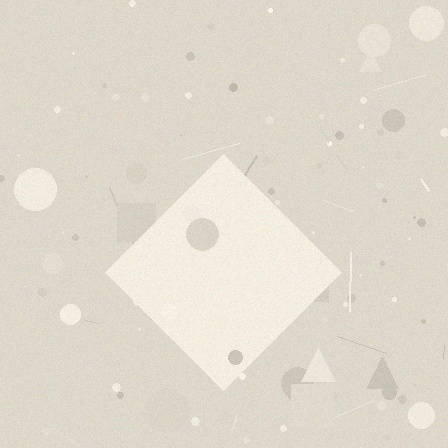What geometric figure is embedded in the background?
A diamond is embedded in the background.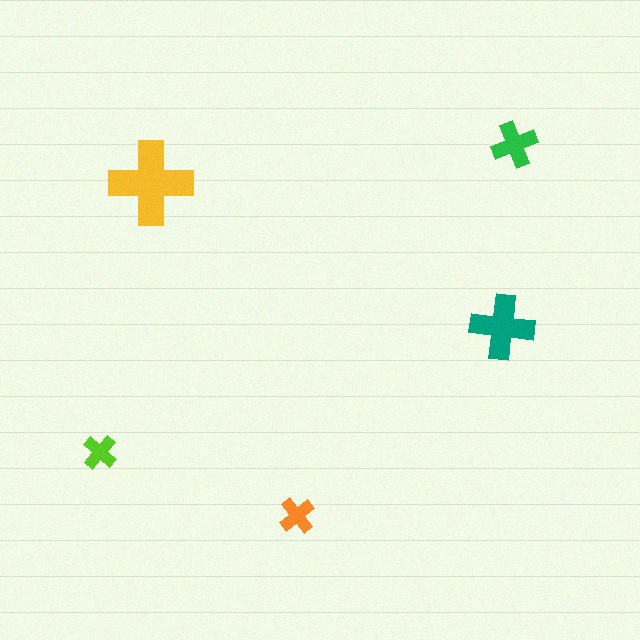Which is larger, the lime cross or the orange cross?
The orange one.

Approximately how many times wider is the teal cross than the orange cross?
About 2 times wider.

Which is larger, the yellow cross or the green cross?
The yellow one.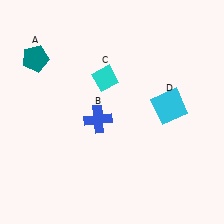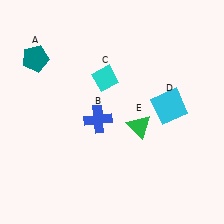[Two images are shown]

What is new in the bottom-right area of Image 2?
A green triangle (E) was added in the bottom-right area of Image 2.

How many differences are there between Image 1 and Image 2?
There is 1 difference between the two images.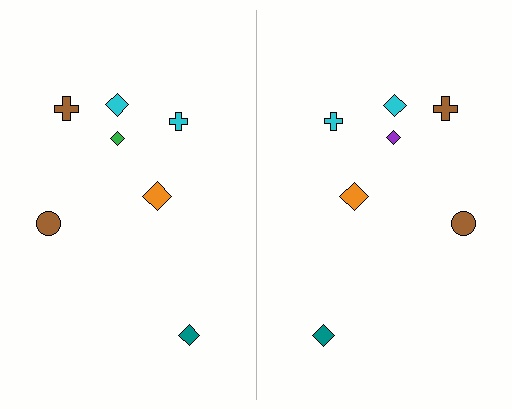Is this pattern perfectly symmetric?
No, the pattern is not perfectly symmetric. The purple diamond on the right side breaks the symmetry — its mirror counterpart is green.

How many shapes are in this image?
There are 14 shapes in this image.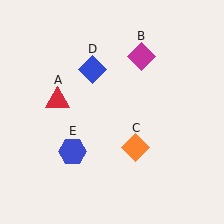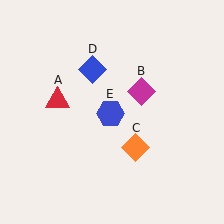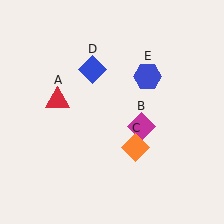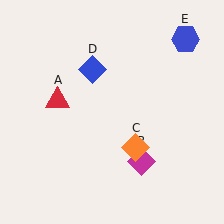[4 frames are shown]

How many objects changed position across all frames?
2 objects changed position: magenta diamond (object B), blue hexagon (object E).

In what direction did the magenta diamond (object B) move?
The magenta diamond (object B) moved down.